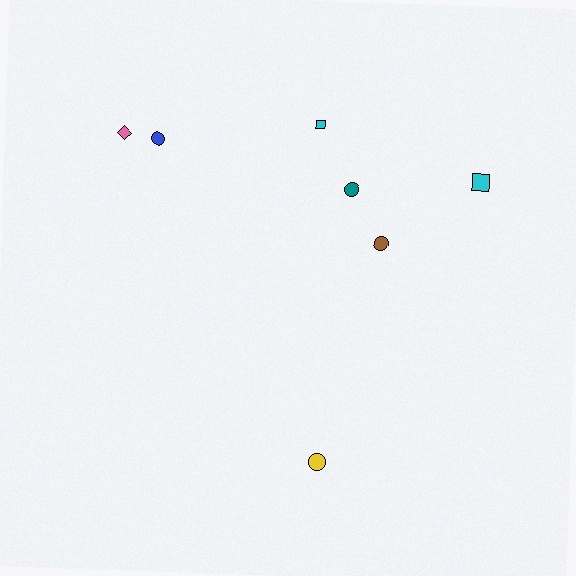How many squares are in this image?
There are 2 squares.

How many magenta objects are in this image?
There are no magenta objects.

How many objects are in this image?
There are 7 objects.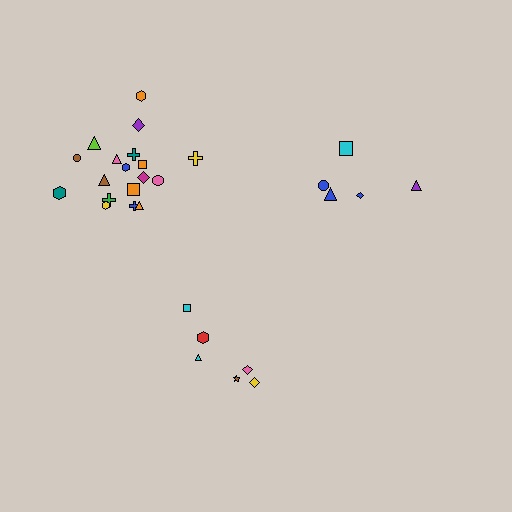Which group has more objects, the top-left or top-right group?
The top-left group.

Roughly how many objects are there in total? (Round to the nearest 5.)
Roughly 30 objects in total.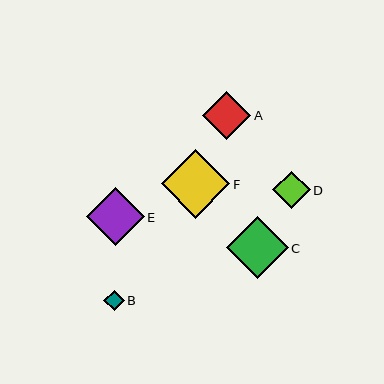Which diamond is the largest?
Diamond F is the largest with a size of approximately 69 pixels.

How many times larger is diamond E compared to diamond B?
Diamond E is approximately 2.8 times the size of diamond B.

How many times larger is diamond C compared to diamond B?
Diamond C is approximately 3.0 times the size of diamond B.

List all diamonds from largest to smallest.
From largest to smallest: F, C, E, A, D, B.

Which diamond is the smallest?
Diamond B is the smallest with a size of approximately 21 pixels.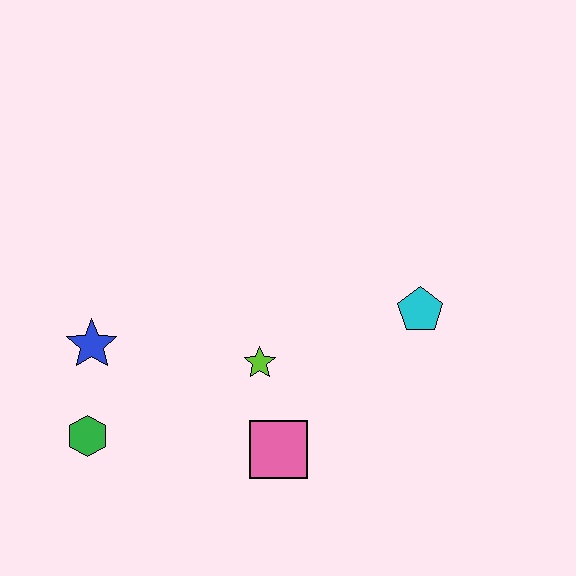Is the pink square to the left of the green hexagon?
No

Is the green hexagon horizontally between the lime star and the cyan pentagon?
No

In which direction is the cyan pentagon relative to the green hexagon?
The cyan pentagon is to the right of the green hexagon.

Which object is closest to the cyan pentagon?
The lime star is closest to the cyan pentagon.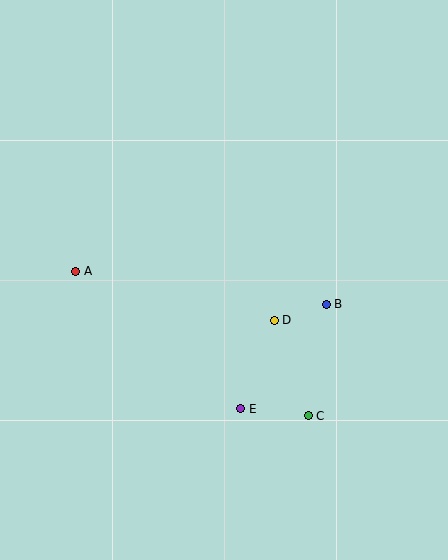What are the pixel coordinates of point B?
Point B is at (326, 304).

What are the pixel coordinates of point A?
Point A is at (76, 271).